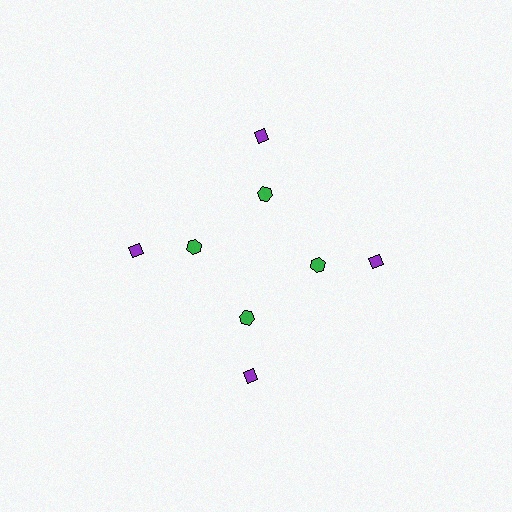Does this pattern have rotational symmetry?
Yes, this pattern has 4-fold rotational symmetry. It looks the same after rotating 90 degrees around the center.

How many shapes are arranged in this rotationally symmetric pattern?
There are 8 shapes, arranged in 4 groups of 2.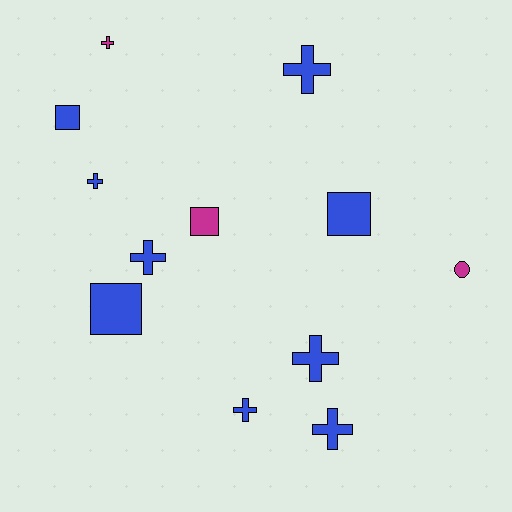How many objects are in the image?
There are 12 objects.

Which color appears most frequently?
Blue, with 9 objects.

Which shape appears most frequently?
Cross, with 7 objects.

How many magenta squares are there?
There is 1 magenta square.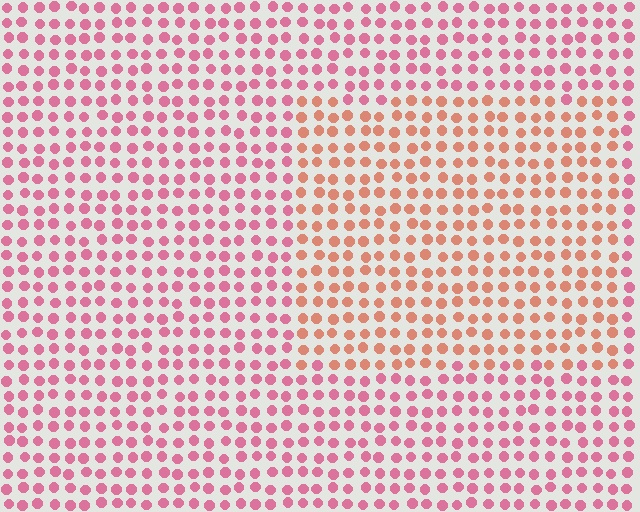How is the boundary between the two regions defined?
The boundary is defined purely by a slight shift in hue (about 36 degrees). Spacing, size, and orientation are identical on both sides.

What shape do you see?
I see a rectangle.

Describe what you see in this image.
The image is filled with small pink elements in a uniform arrangement. A rectangle-shaped region is visible where the elements are tinted to a slightly different hue, forming a subtle color boundary.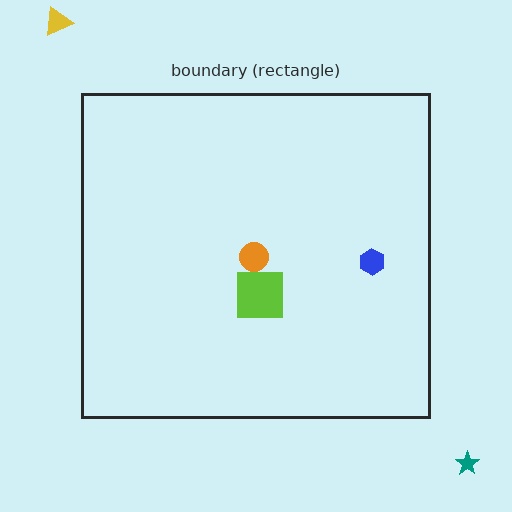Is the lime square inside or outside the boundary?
Inside.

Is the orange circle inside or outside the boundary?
Inside.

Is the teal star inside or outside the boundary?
Outside.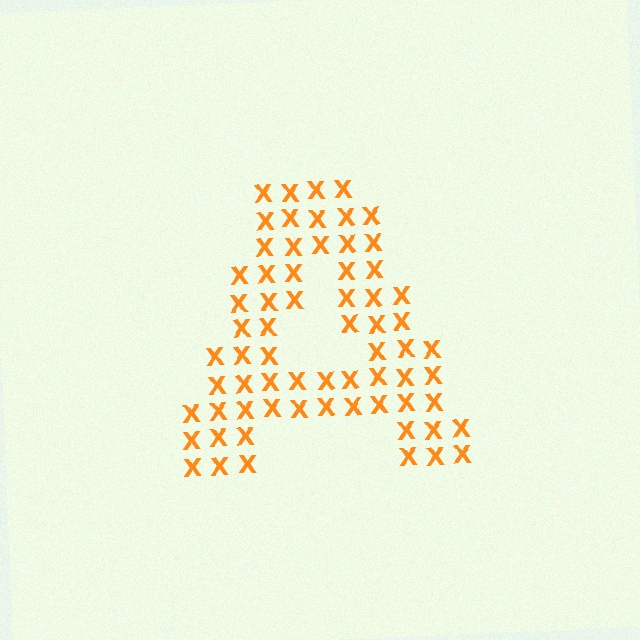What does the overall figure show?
The overall figure shows the letter A.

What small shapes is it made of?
It is made of small letter X's.